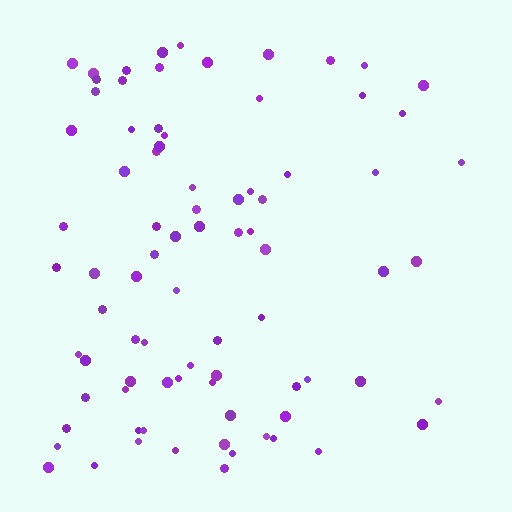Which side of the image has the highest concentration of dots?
The left.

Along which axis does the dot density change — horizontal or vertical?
Horizontal.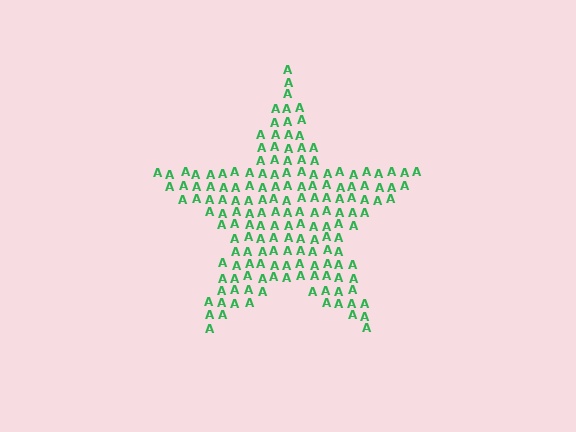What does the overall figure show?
The overall figure shows a star.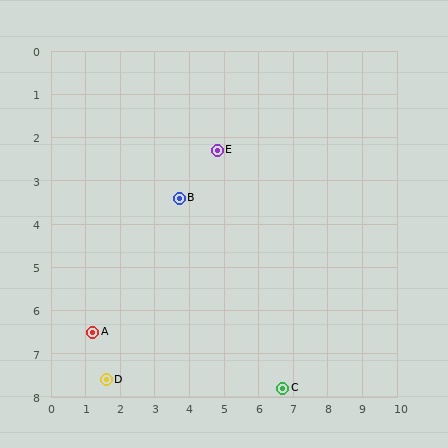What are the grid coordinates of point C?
Point C is at approximately (6.7, 7.8).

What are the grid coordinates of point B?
Point B is at approximately (3.7, 3.4).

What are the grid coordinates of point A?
Point A is at approximately (1.2, 6.5).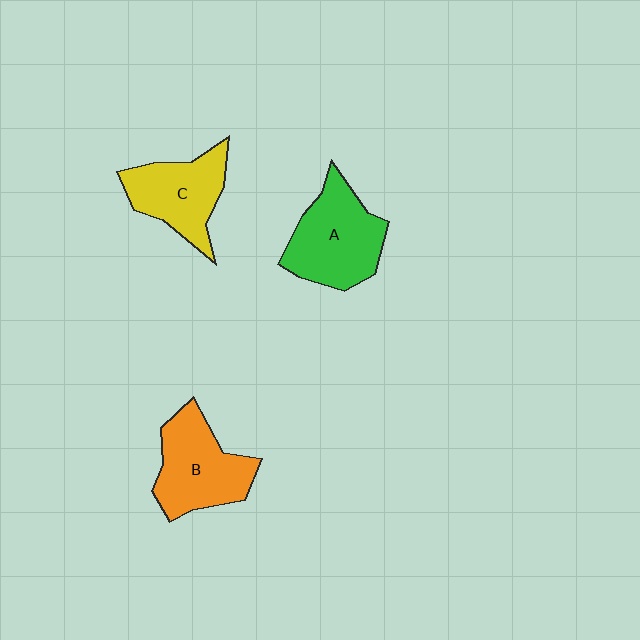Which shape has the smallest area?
Shape C (yellow).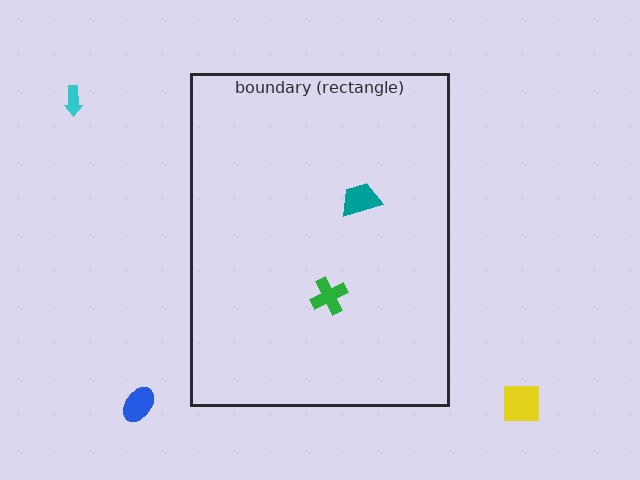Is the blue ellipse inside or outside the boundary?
Outside.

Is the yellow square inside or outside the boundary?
Outside.